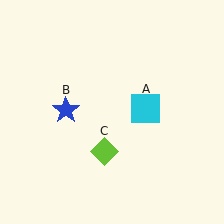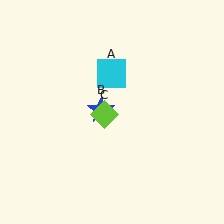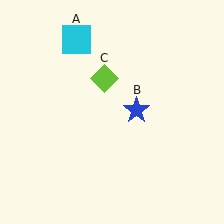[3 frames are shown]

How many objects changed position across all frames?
3 objects changed position: cyan square (object A), blue star (object B), lime diamond (object C).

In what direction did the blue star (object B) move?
The blue star (object B) moved right.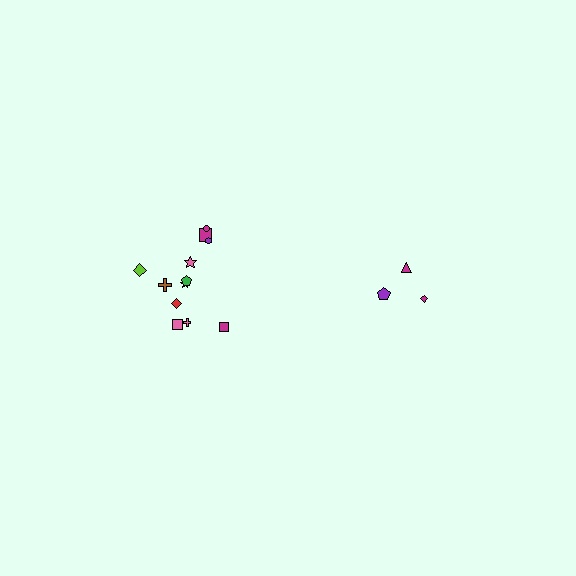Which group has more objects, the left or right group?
The left group.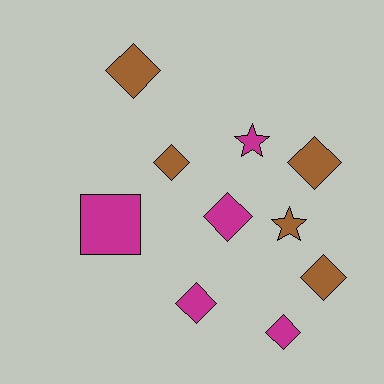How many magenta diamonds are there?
There are 3 magenta diamonds.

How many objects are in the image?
There are 10 objects.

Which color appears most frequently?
Magenta, with 5 objects.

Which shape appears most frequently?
Diamond, with 7 objects.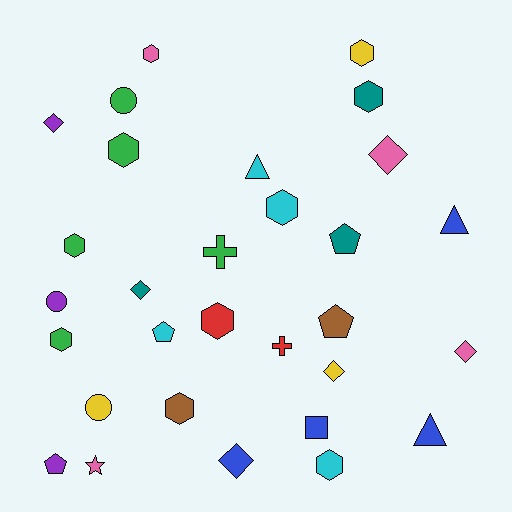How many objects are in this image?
There are 30 objects.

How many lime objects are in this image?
There are no lime objects.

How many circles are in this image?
There are 3 circles.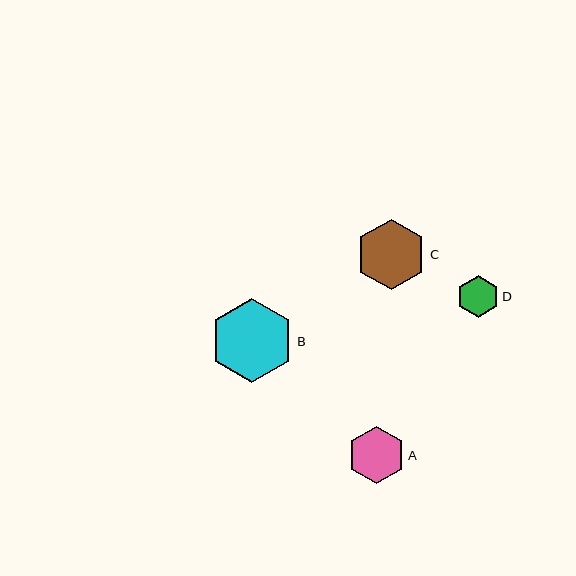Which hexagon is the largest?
Hexagon B is the largest with a size of approximately 84 pixels.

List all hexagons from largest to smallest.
From largest to smallest: B, C, A, D.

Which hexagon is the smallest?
Hexagon D is the smallest with a size of approximately 42 pixels.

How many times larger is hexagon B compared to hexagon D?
Hexagon B is approximately 2.0 times the size of hexagon D.